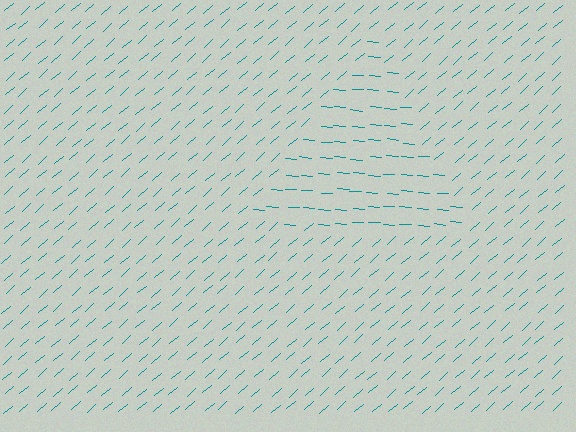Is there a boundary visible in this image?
Yes, there is a texture boundary formed by a change in line orientation.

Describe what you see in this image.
The image is filled with small teal line segments. A triangle region in the image has lines oriented differently from the surrounding lines, creating a visible texture boundary.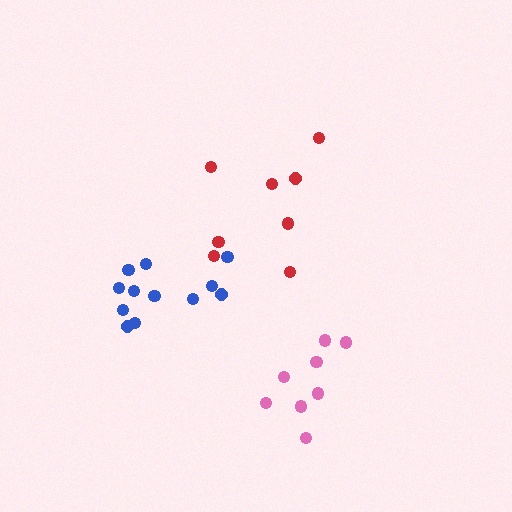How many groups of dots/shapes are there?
There are 3 groups.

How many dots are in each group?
Group 1: 12 dots, Group 2: 8 dots, Group 3: 8 dots (28 total).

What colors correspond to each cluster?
The clusters are colored: blue, red, pink.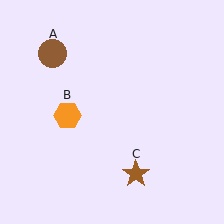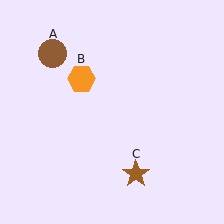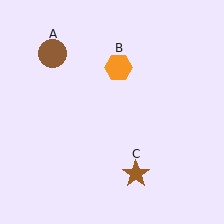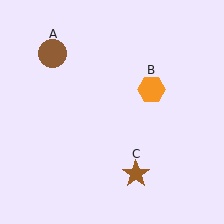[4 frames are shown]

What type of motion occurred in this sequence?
The orange hexagon (object B) rotated clockwise around the center of the scene.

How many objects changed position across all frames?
1 object changed position: orange hexagon (object B).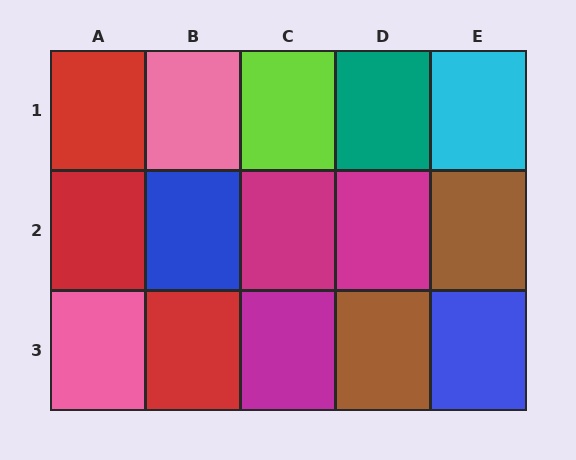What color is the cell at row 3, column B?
Red.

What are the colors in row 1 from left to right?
Red, pink, lime, teal, cyan.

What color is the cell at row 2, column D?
Magenta.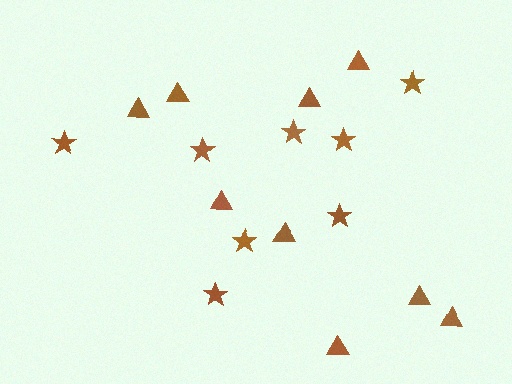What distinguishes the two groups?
There are 2 groups: one group of triangles (9) and one group of stars (8).